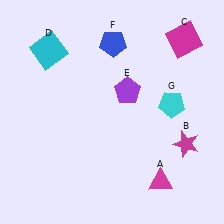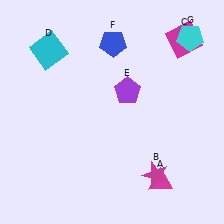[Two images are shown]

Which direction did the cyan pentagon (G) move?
The cyan pentagon (G) moved up.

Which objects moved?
The objects that moved are: the magenta star (B), the cyan pentagon (G).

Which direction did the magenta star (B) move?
The magenta star (B) moved down.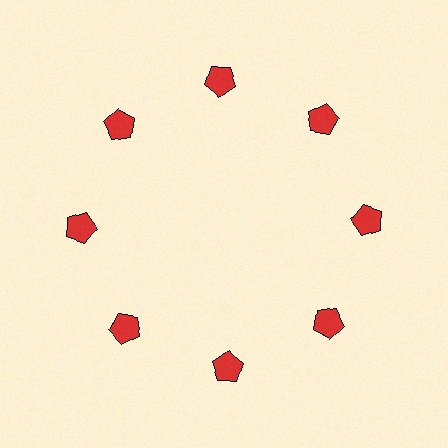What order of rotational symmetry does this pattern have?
This pattern has 8-fold rotational symmetry.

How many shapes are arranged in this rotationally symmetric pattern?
There are 8 shapes, arranged in 8 groups of 1.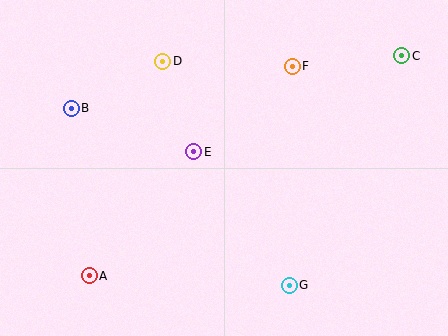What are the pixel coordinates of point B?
Point B is at (71, 108).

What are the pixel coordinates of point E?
Point E is at (194, 152).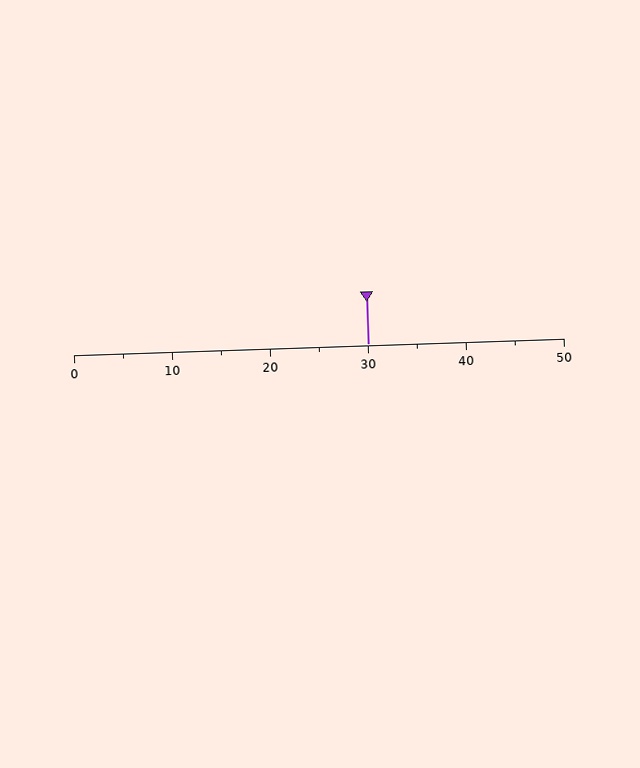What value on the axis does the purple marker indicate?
The marker indicates approximately 30.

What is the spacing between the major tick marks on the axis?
The major ticks are spaced 10 apart.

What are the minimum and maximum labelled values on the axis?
The axis runs from 0 to 50.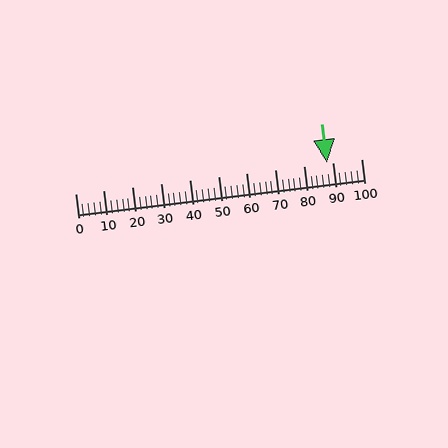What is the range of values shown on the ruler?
The ruler shows values from 0 to 100.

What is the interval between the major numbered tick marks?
The major tick marks are spaced 10 units apart.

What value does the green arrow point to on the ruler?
The green arrow points to approximately 88.